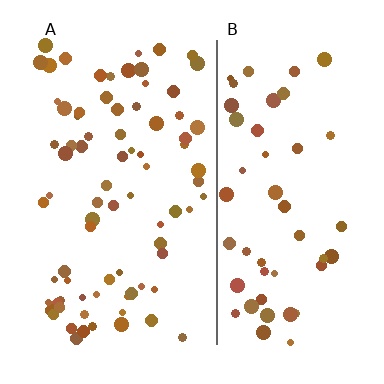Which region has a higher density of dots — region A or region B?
A (the left).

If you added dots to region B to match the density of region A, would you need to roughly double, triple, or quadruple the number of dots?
Approximately double.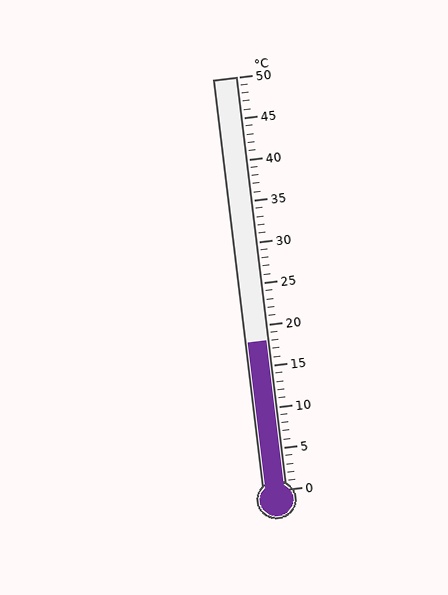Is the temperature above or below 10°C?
The temperature is above 10°C.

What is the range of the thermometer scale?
The thermometer scale ranges from 0°C to 50°C.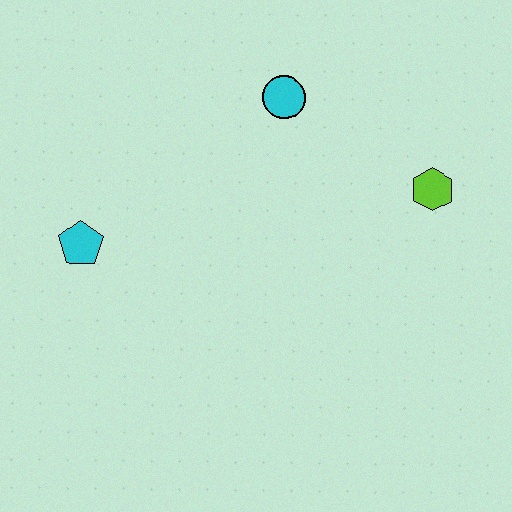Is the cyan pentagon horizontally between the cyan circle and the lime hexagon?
No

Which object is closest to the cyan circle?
The lime hexagon is closest to the cyan circle.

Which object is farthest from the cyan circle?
The cyan pentagon is farthest from the cyan circle.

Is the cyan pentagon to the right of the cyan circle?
No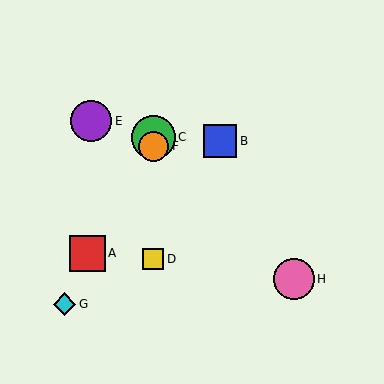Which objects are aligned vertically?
Objects C, D, F are aligned vertically.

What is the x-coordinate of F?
Object F is at x≈153.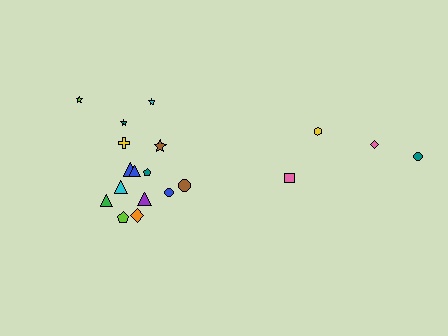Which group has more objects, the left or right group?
The left group.